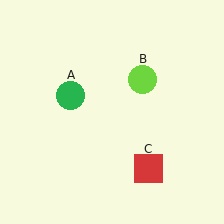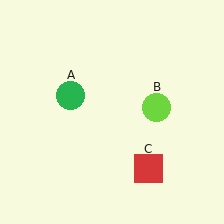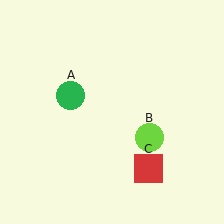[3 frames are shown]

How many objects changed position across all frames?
1 object changed position: lime circle (object B).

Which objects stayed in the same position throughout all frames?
Green circle (object A) and red square (object C) remained stationary.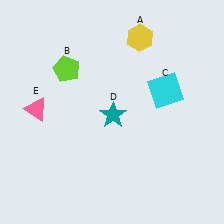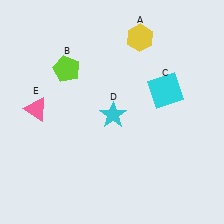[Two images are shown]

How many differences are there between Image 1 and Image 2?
There is 1 difference between the two images.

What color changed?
The star (D) changed from teal in Image 1 to cyan in Image 2.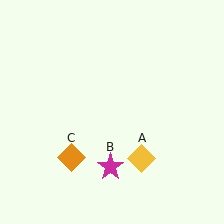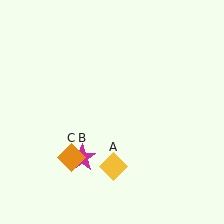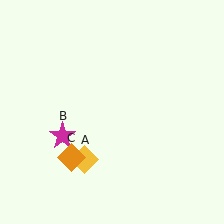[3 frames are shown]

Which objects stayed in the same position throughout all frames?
Orange diamond (object C) remained stationary.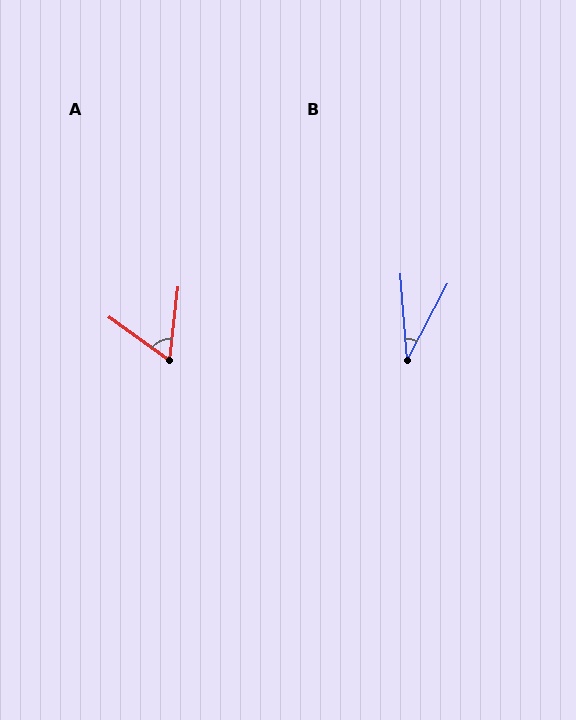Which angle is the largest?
A, at approximately 61 degrees.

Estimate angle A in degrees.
Approximately 61 degrees.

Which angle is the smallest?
B, at approximately 32 degrees.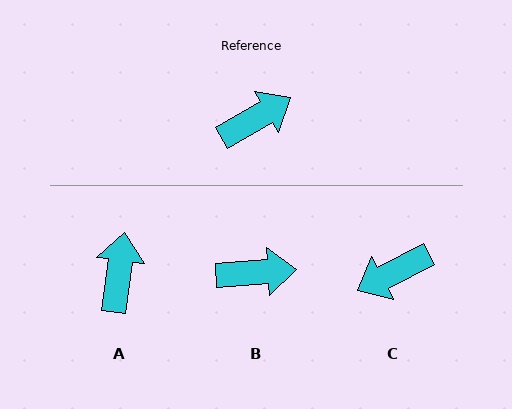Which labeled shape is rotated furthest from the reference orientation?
C, about 177 degrees away.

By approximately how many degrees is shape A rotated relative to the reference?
Approximately 52 degrees counter-clockwise.